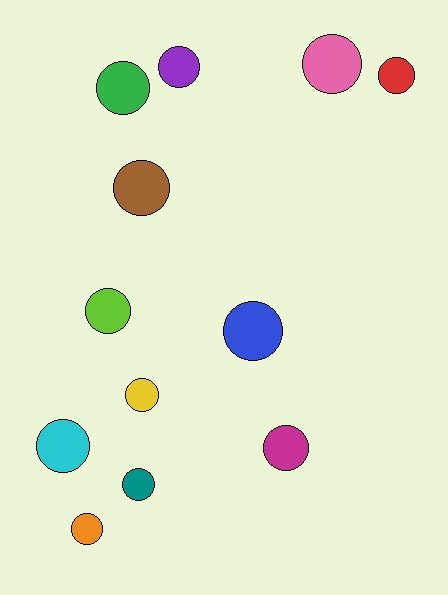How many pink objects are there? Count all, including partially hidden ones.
There is 1 pink object.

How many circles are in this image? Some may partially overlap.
There are 12 circles.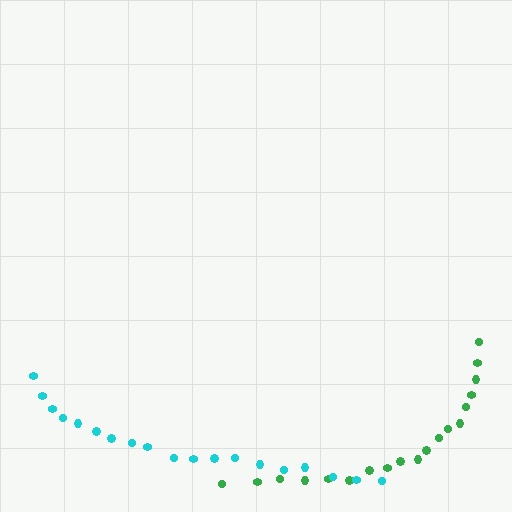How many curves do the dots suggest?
There are 2 distinct paths.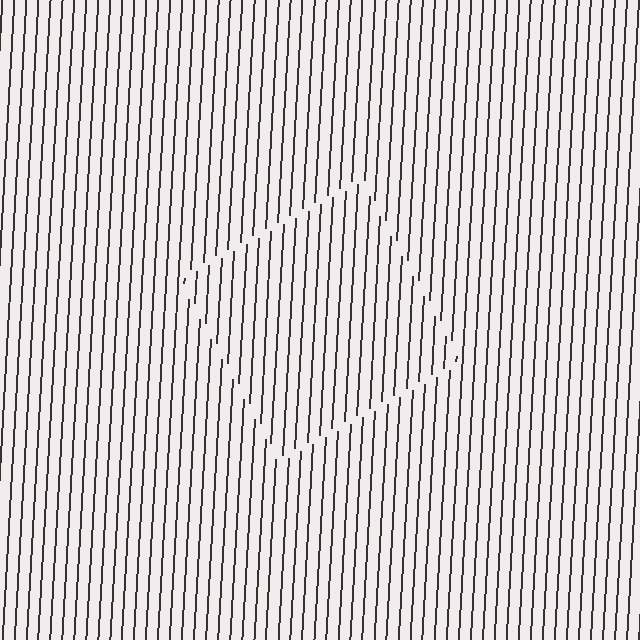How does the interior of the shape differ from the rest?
The interior of the shape contains the same grating, shifted by half a period — the contour is defined by the phase discontinuity where line-ends from the inner and outer gratings abut.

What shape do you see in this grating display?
An illusory square. The interior of the shape contains the same grating, shifted by half a period — the contour is defined by the phase discontinuity where line-ends from the inner and outer gratings abut.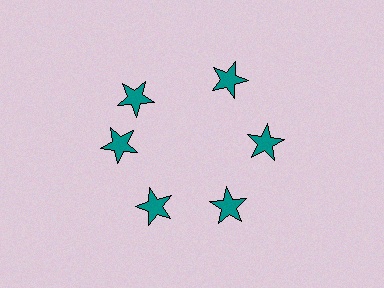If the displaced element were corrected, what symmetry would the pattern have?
It would have 6-fold rotational symmetry — the pattern would map onto itself every 60 degrees.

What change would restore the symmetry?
The symmetry would be restored by rotating it back into even spacing with its neighbors so that all 6 stars sit at equal angles and equal distance from the center.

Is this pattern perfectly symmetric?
No. The 6 teal stars are arranged in a ring, but one element near the 11 o'clock position is rotated out of alignment along the ring, breaking the 6-fold rotational symmetry.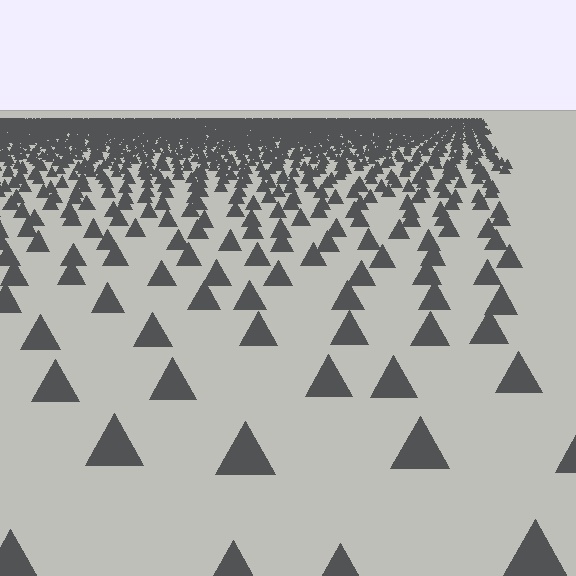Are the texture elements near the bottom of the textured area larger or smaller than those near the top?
Larger. Near the bottom, elements are closer to the viewer and appear at a bigger on-screen size.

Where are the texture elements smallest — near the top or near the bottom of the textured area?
Near the top.